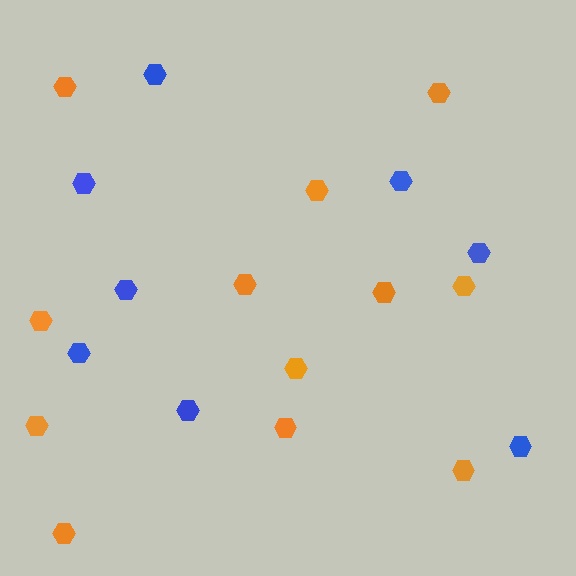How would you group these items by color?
There are 2 groups: one group of orange hexagons (12) and one group of blue hexagons (8).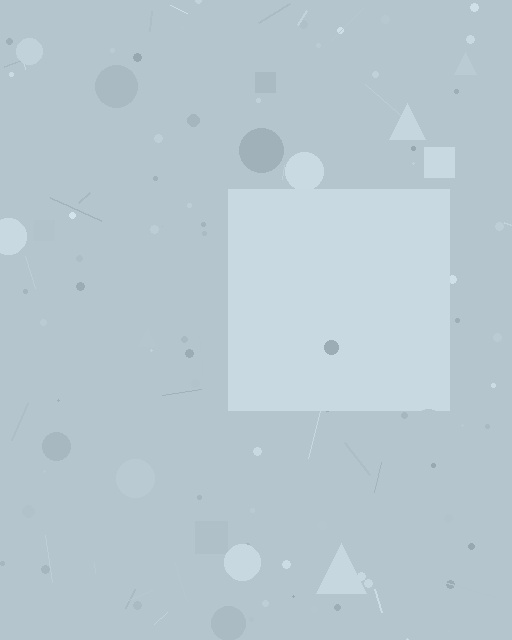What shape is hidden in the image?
A square is hidden in the image.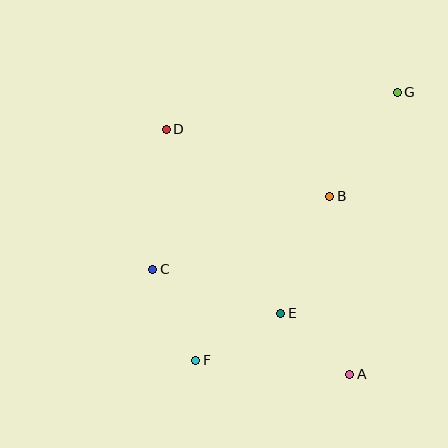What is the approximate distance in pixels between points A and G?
The distance between A and G is approximately 286 pixels.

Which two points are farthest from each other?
Points F and G are farthest from each other.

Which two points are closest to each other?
Points A and E are closest to each other.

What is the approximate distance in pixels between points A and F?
The distance between A and F is approximately 155 pixels.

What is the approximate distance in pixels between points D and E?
The distance between D and E is approximately 217 pixels.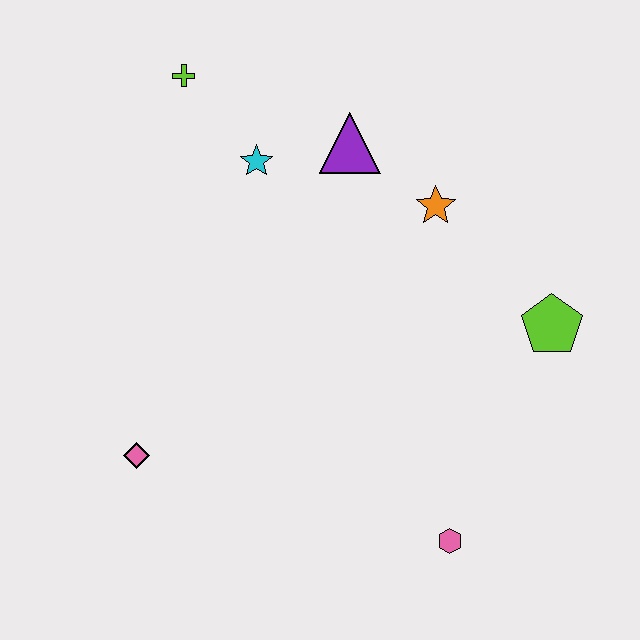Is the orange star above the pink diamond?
Yes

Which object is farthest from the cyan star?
The pink hexagon is farthest from the cyan star.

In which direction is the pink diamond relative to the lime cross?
The pink diamond is below the lime cross.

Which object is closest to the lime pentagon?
The orange star is closest to the lime pentagon.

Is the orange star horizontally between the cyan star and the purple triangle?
No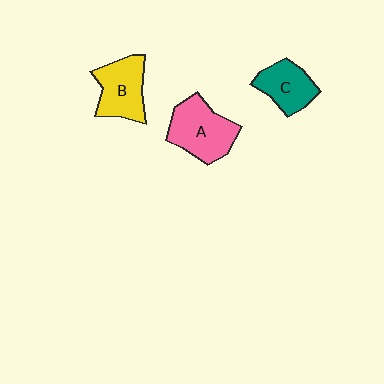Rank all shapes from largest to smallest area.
From largest to smallest: A (pink), B (yellow), C (teal).